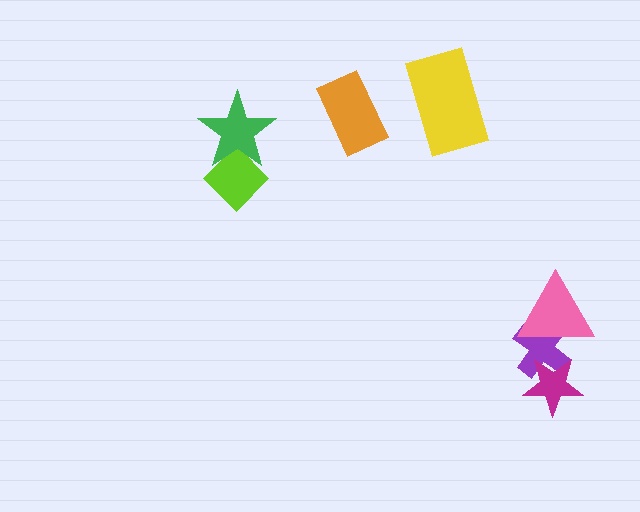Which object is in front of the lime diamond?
The green star is in front of the lime diamond.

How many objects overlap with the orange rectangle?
0 objects overlap with the orange rectangle.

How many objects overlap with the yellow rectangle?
0 objects overlap with the yellow rectangle.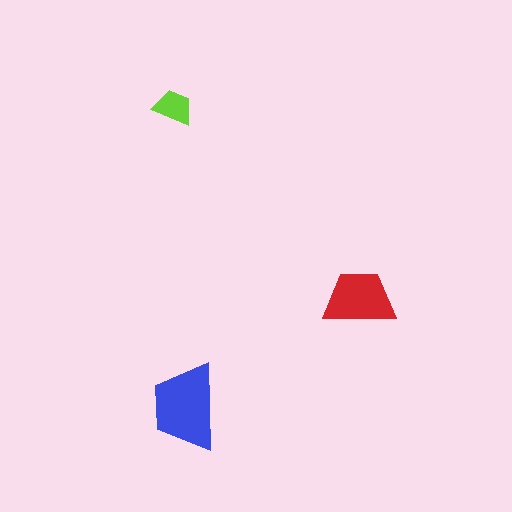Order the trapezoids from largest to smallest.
the blue one, the red one, the lime one.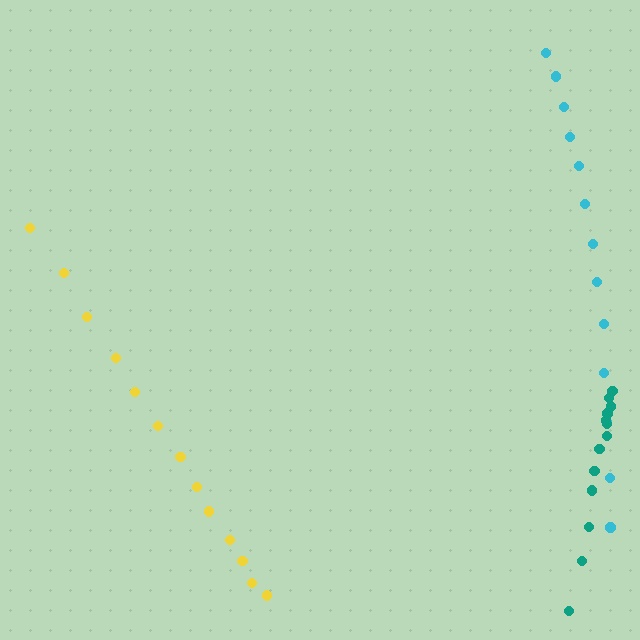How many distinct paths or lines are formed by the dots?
There are 3 distinct paths.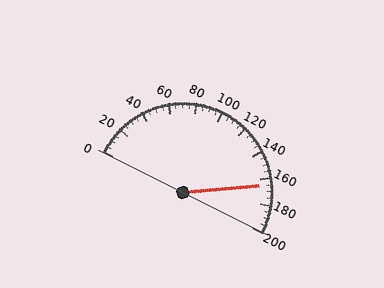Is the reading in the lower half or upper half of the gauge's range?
The reading is in the upper half of the range (0 to 200).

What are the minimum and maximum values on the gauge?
The gauge ranges from 0 to 200.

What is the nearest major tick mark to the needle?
The nearest major tick mark is 160.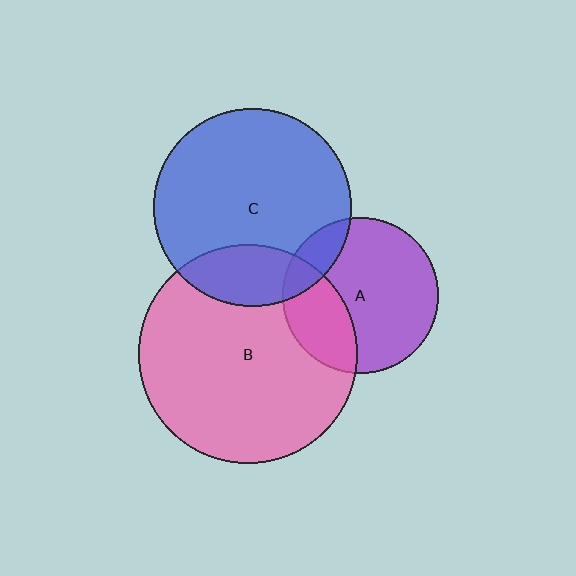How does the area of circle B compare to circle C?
Approximately 1.2 times.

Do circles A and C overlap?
Yes.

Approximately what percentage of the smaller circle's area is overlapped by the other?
Approximately 15%.